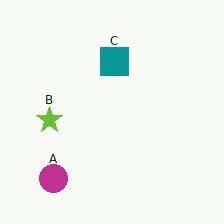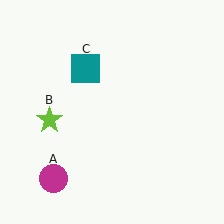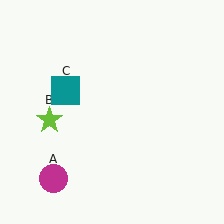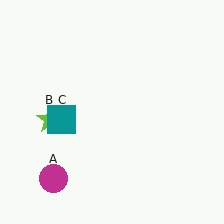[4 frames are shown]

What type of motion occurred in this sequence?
The teal square (object C) rotated counterclockwise around the center of the scene.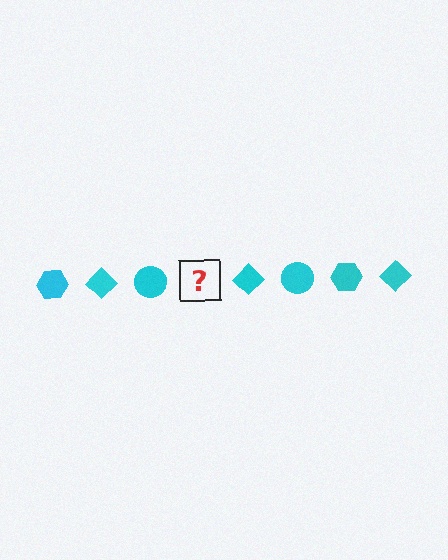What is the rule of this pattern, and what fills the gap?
The rule is that the pattern cycles through hexagon, diamond, circle shapes in cyan. The gap should be filled with a cyan hexagon.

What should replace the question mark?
The question mark should be replaced with a cyan hexagon.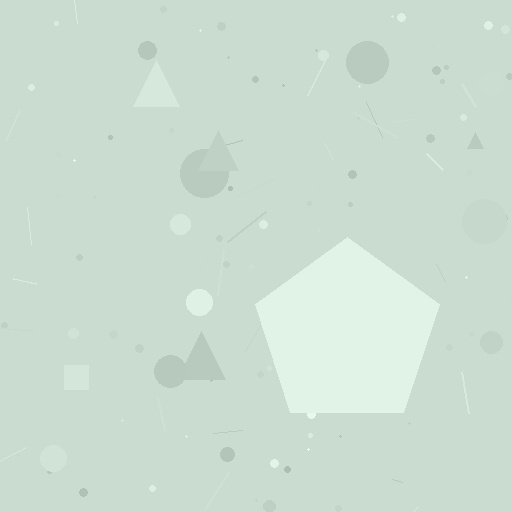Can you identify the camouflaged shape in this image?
The camouflaged shape is a pentagon.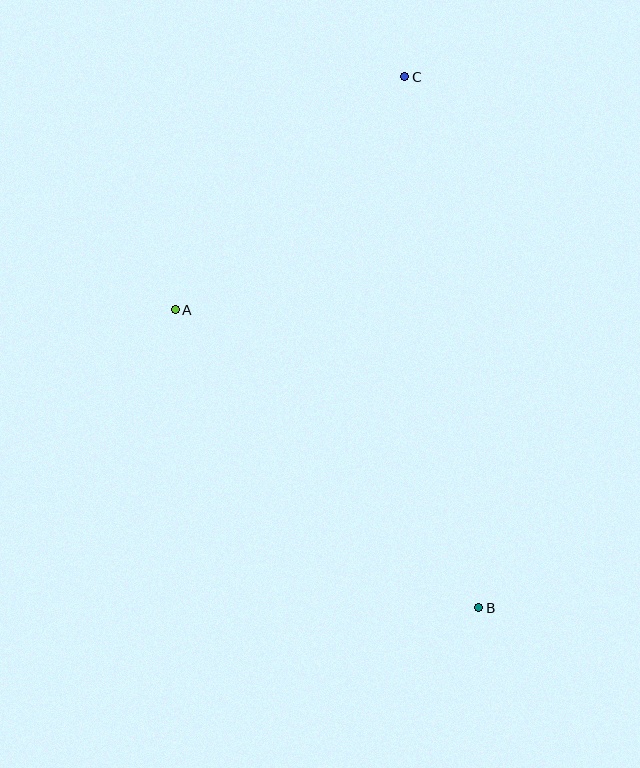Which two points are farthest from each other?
Points B and C are farthest from each other.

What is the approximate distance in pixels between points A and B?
The distance between A and B is approximately 425 pixels.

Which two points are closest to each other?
Points A and C are closest to each other.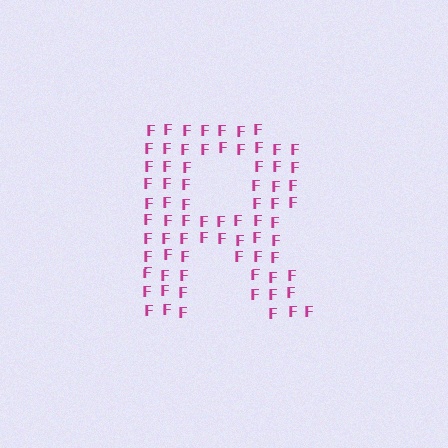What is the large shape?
The large shape is the letter R.